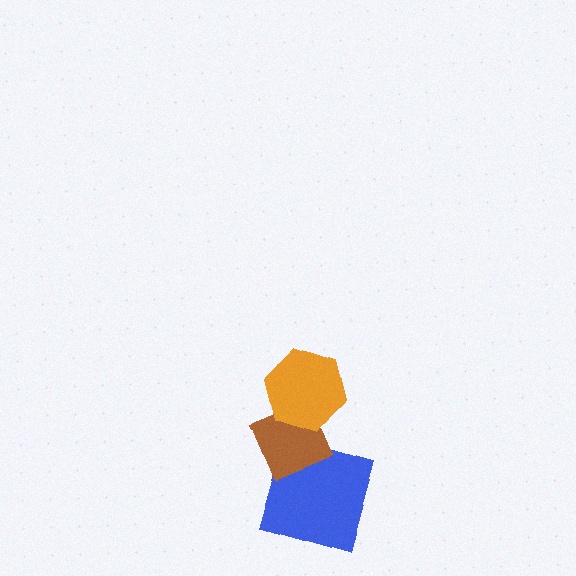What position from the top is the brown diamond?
The brown diamond is 2nd from the top.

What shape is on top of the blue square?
The brown diamond is on top of the blue square.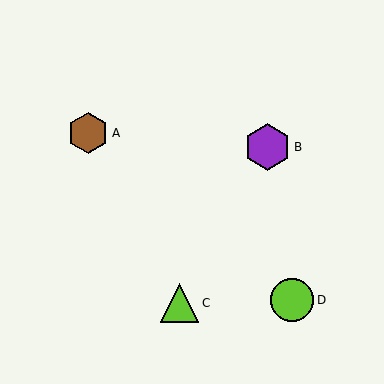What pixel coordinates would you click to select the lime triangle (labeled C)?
Click at (180, 303) to select the lime triangle C.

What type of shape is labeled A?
Shape A is a brown hexagon.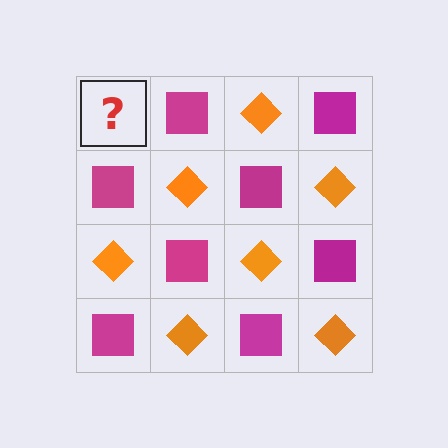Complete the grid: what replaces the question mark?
The question mark should be replaced with an orange diamond.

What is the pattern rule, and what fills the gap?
The rule is that it alternates orange diamond and magenta square in a checkerboard pattern. The gap should be filled with an orange diamond.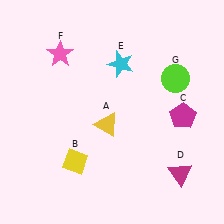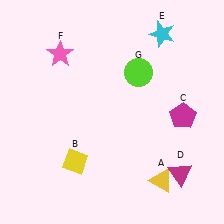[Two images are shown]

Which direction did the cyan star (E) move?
The cyan star (E) moved right.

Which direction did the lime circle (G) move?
The lime circle (G) moved left.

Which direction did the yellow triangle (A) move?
The yellow triangle (A) moved down.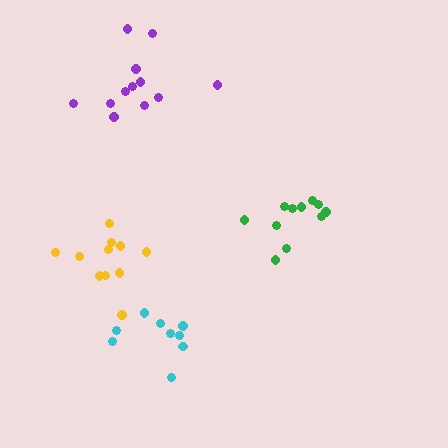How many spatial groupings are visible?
There are 4 spatial groupings.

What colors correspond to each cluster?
The clusters are colored: green, purple, cyan, yellow.